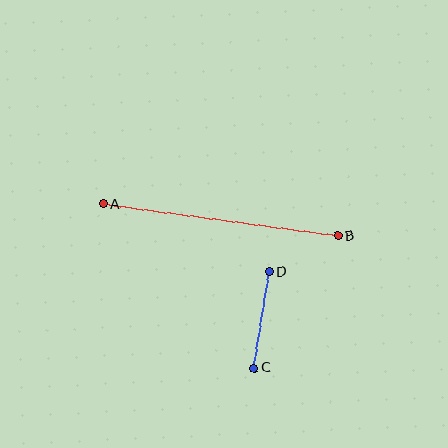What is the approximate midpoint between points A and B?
The midpoint is at approximately (221, 220) pixels.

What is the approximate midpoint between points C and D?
The midpoint is at approximately (262, 320) pixels.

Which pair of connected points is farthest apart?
Points A and B are farthest apart.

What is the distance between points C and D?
The distance is approximately 98 pixels.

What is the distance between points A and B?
The distance is approximately 237 pixels.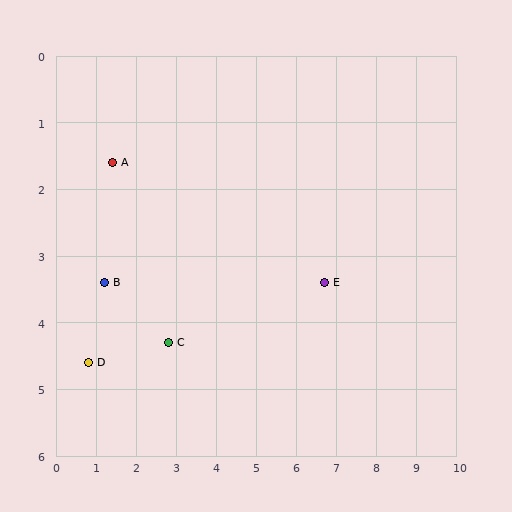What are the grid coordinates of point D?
Point D is at approximately (0.8, 4.6).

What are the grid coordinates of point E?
Point E is at approximately (6.7, 3.4).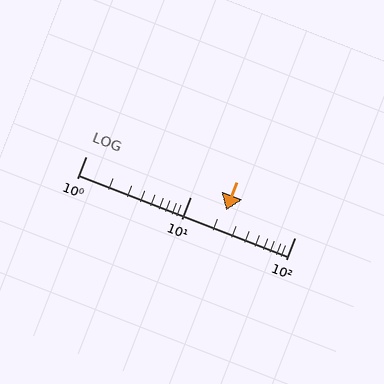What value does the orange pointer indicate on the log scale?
The pointer indicates approximately 22.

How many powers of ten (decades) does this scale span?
The scale spans 2 decades, from 1 to 100.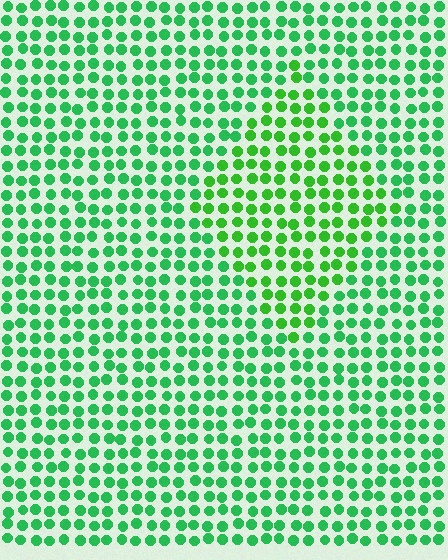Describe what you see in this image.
The image is filled with small green elements in a uniform arrangement. A diamond-shaped region is visible where the elements are tinted to a slightly different hue, forming a subtle color boundary.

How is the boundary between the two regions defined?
The boundary is defined purely by a slight shift in hue (about 22 degrees). Spacing, size, and orientation are identical on both sides.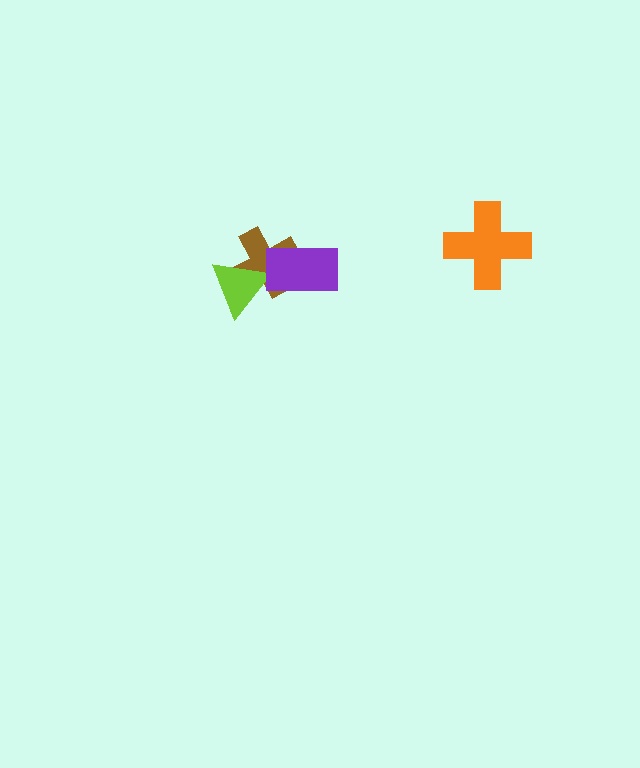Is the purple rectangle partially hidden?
No, no other shape covers it.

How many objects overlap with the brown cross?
2 objects overlap with the brown cross.